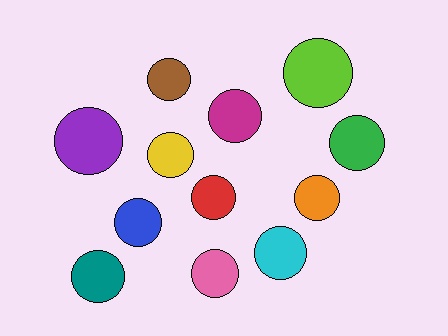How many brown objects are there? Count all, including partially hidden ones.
There is 1 brown object.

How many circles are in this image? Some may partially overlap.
There are 12 circles.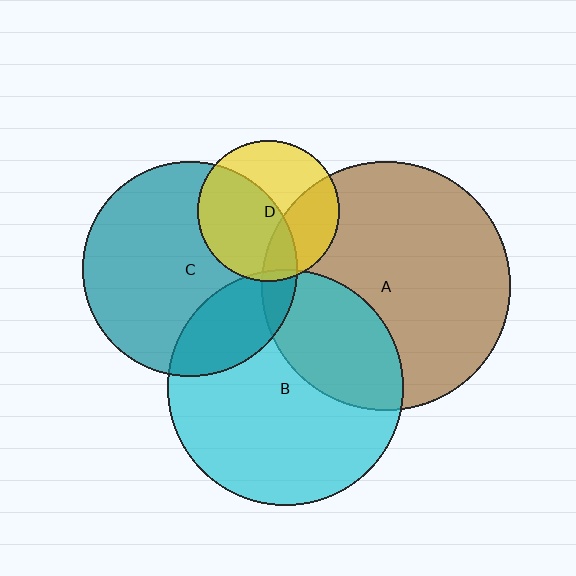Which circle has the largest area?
Circle A (brown).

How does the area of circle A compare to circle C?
Approximately 1.3 times.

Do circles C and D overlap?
Yes.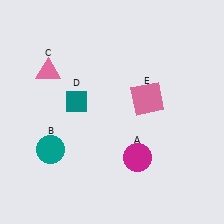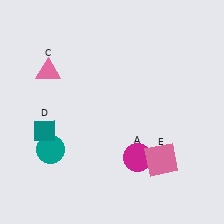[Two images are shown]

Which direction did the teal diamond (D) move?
The teal diamond (D) moved left.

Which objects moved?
The objects that moved are: the teal diamond (D), the pink square (E).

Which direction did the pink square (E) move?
The pink square (E) moved down.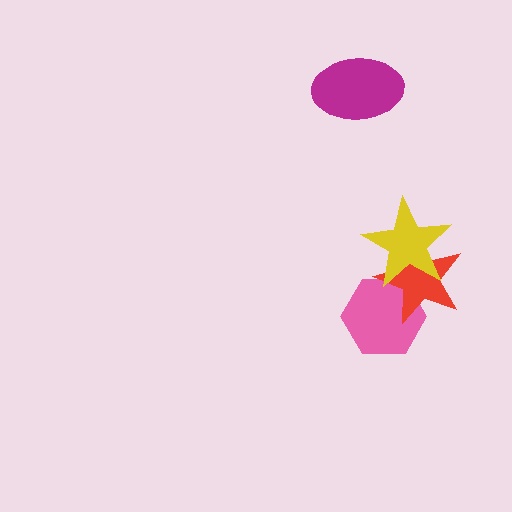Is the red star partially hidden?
Yes, it is partially covered by another shape.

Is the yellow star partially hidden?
No, no other shape covers it.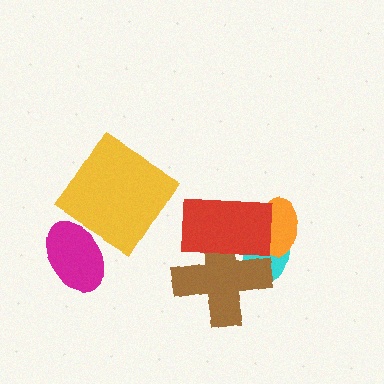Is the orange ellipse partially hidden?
Yes, it is partially covered by another shape.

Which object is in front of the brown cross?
The red rectangle is in front of the brown cross.